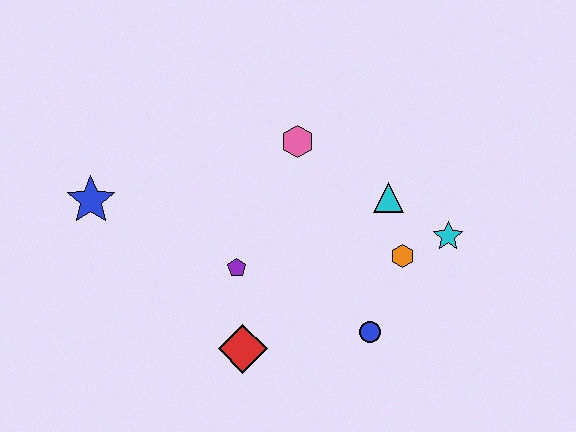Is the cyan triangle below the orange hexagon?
No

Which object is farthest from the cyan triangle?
The blue star is farthest from the cyan triangle.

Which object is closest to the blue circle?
The orange hexagon is closest to the blue circle.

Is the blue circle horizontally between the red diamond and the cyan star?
Yes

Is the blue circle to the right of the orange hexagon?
No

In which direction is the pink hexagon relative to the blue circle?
The pink hexagon is above the blue circle.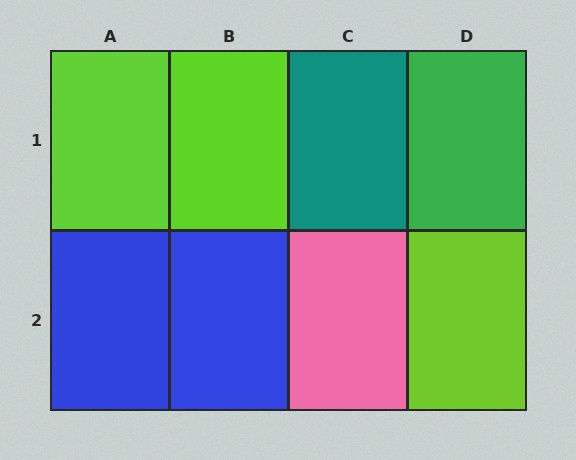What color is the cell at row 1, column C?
Teal.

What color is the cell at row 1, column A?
Lime.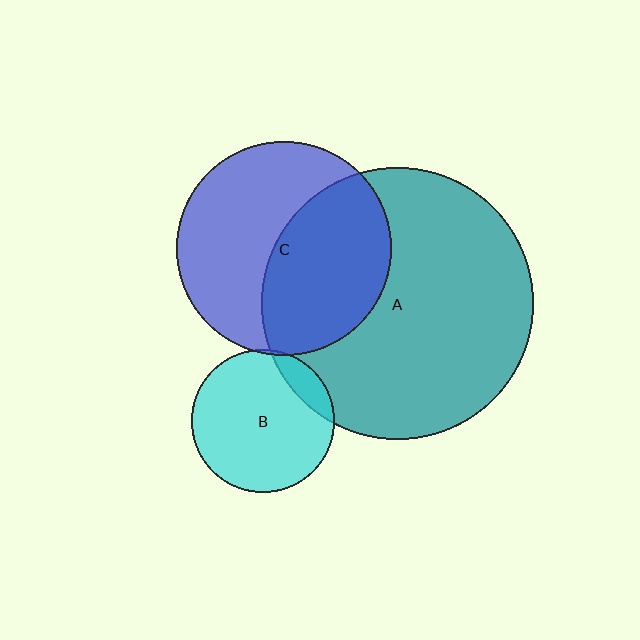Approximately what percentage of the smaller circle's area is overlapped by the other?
Approximately 10%.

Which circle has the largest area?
Circle A (teal).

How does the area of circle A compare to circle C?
Approximately 1.6 times.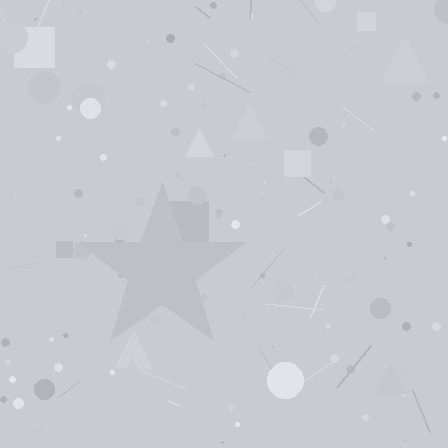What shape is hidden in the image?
A star is hidden in the image.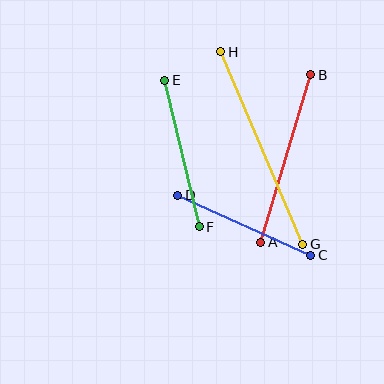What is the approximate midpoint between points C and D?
The midpoint is at approximately (244, 225) pixels.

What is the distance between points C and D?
The distance is approximately 146 pixels.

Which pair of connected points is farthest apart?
Points G and H are farthest apart.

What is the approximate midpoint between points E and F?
The midpoint is at approximately (182, 153) pixels.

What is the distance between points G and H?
The distance is approximately 209 pixels.